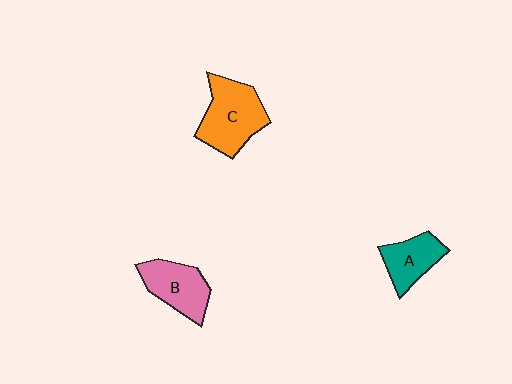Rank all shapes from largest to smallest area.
From largest to smallest: C (orange), B (pink), A (teal).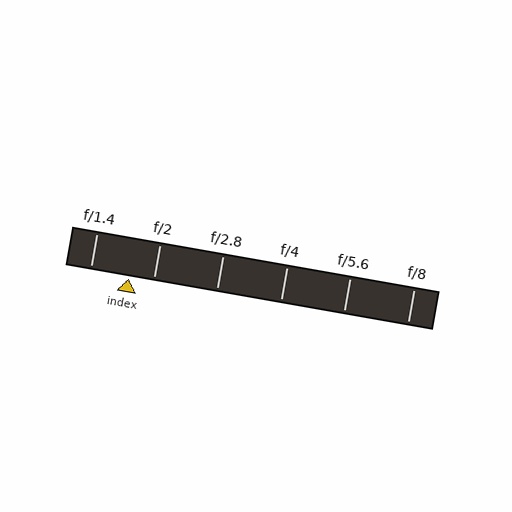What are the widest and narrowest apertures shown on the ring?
The widest aperture shown is f/1.4 and the narrowest is f/8.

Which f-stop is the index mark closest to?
The index mark is closest to f/2.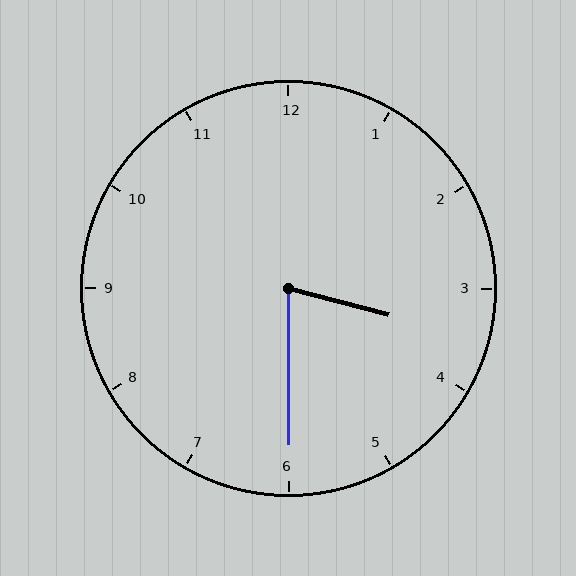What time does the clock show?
3:30.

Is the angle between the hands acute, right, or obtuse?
It is acute.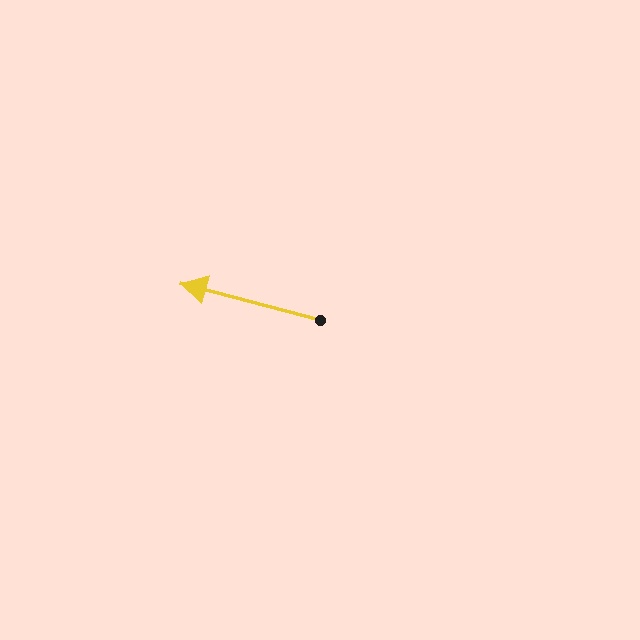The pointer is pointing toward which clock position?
Roughly 9 o'clock.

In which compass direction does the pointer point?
West.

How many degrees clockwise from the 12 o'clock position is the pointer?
Approximately 285 degrees.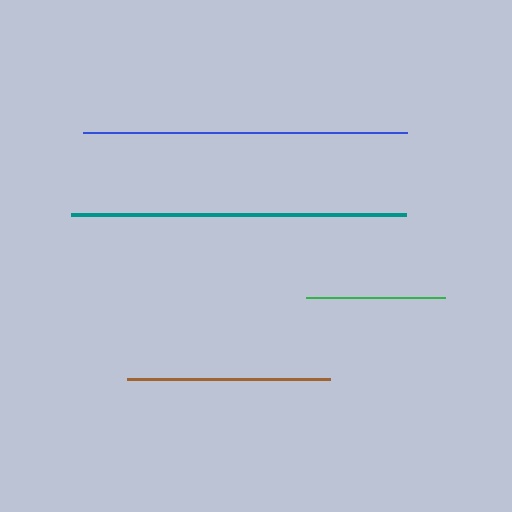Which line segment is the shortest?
The green line is the shortest at approximately 139 pixels.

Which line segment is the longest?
The teal line is the longest at approximately 335 pixels.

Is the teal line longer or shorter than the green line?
The teal line is longer than the green line.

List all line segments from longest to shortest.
From longest to shortest: teal, blue, brown, green.